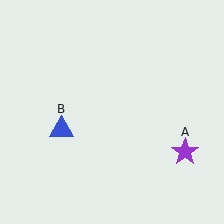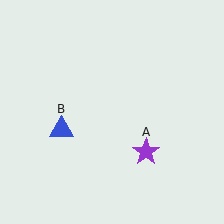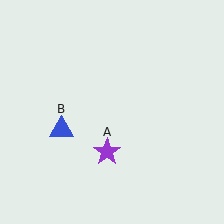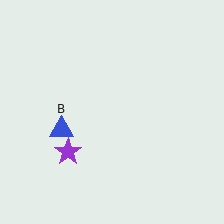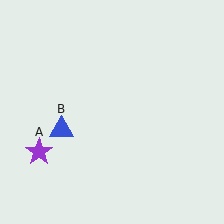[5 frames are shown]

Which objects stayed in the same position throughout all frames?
Blue triangle (object B) remained stationary.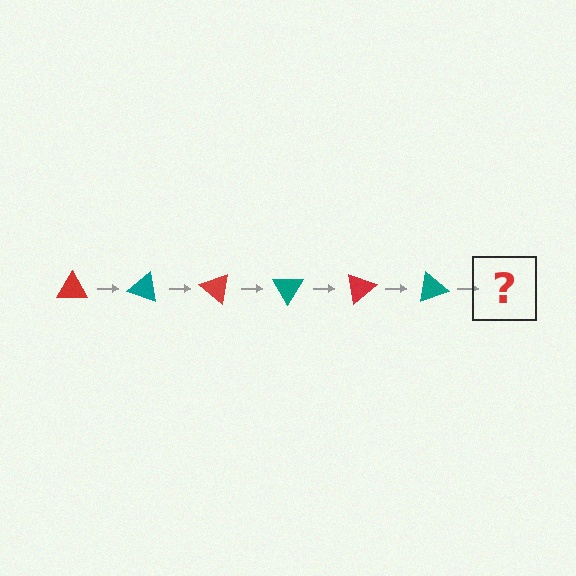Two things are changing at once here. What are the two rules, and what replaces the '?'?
The two rules are that it rotates 20 degrees each step and the color cycles through red and teal. The '?' should be a red triangle, rotated 120 degrees from the start.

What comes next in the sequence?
The next element should be a red triangle, rotated 120 degrees from the start.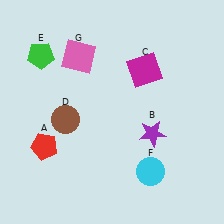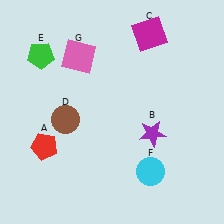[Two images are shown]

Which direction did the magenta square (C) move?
The magenta square (C) moved up.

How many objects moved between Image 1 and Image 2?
1 object moved between the two images.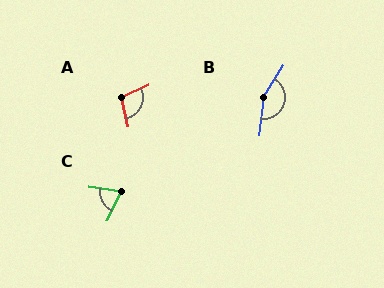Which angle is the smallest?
C, at approximately 73 degrees.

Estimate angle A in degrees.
Approximately 102 degrees.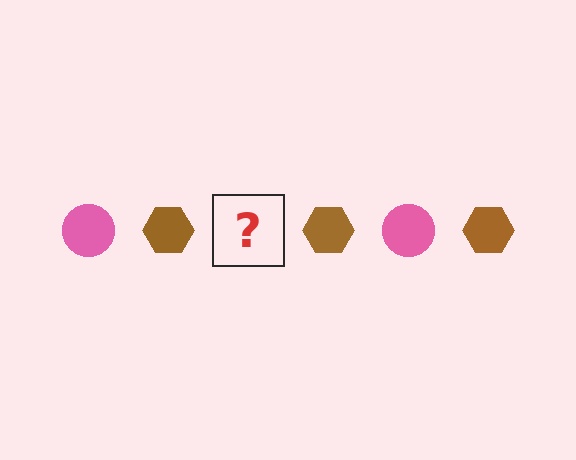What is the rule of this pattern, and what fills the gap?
The rule is that the pattern alternates between pink circle and brown hexagon. The gap should be filled with a pink circle.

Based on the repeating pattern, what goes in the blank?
The blank should be a pink circle.